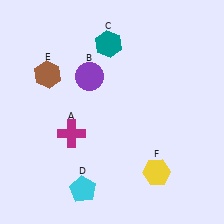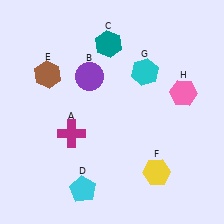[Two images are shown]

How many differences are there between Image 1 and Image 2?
There are 2 differences between the two images.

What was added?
A cyan hexagon (G), a pink hexagon (H) were added in Image 2.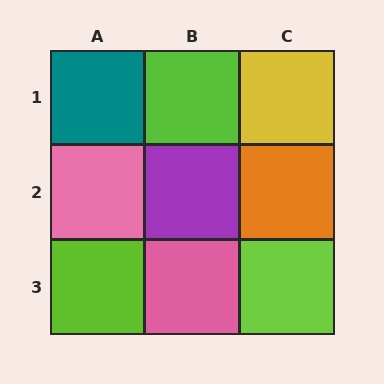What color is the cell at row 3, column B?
Pink.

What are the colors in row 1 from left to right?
Teal, lime, yellow.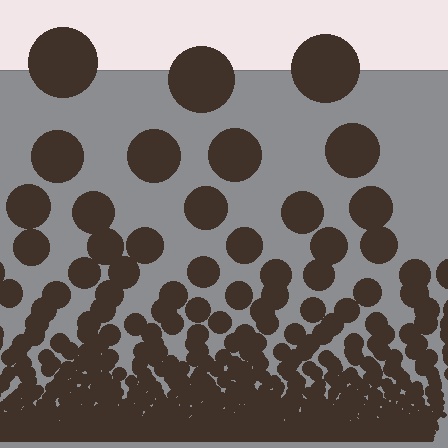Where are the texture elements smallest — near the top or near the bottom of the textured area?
Near the bottom.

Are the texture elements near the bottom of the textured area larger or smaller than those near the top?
Smaller. The gradient is inverted — elements near the bottom are smaller and denser.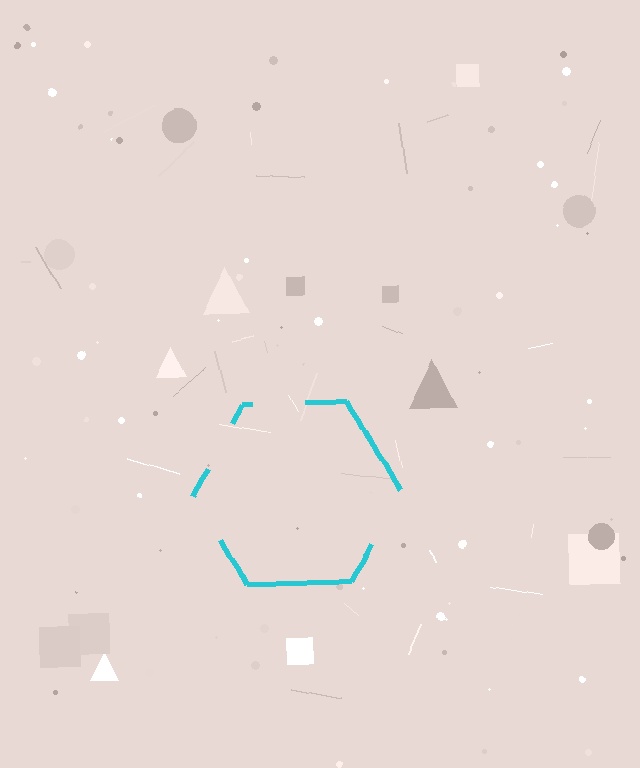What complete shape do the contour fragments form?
The contour fragments form a hexagon.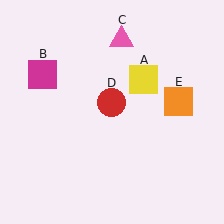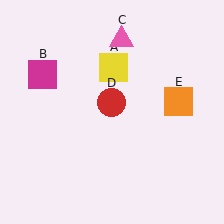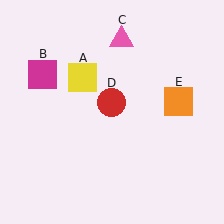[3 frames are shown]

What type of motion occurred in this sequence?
The yellow square (object A) rotated counterclockwise around the center of the scene.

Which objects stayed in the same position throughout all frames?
Magenta square (object B) and pink triangle (object C) and red circle (object D) and orange square (object E) remained stationary.